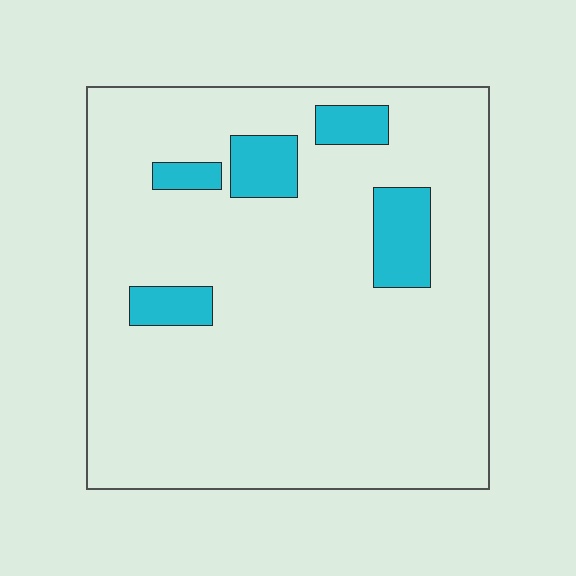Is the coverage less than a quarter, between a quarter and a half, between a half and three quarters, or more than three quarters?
Less than a quarter.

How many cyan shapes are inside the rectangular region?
5.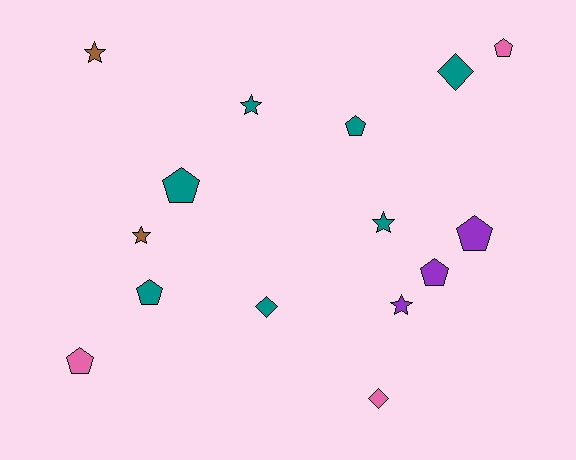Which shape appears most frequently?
Pentagon, with 7 objects.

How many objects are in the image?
There are 15 objects.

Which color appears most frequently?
Teal, with 7 objects.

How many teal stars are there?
There are 2 teal stars.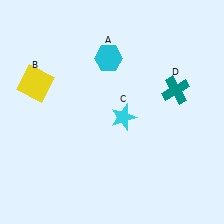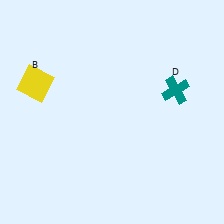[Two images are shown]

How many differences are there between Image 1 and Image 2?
There are 2 differences between the two images.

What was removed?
The cyan hexagon (A), the cyan star (C) were removed in Image 2.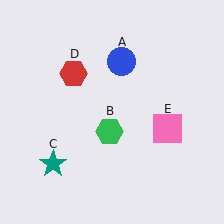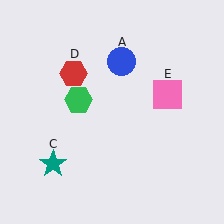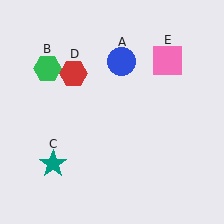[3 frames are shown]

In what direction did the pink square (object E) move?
The pink square (object E) moved up.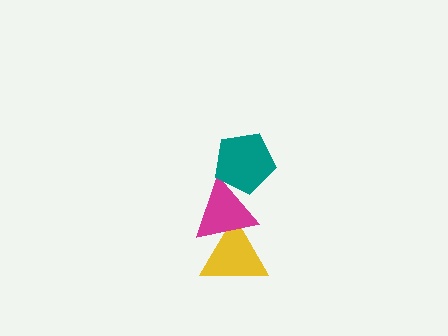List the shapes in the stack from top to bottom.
From top to bottom: the teal pentagon, the magenta triangle, the yellow triangle.